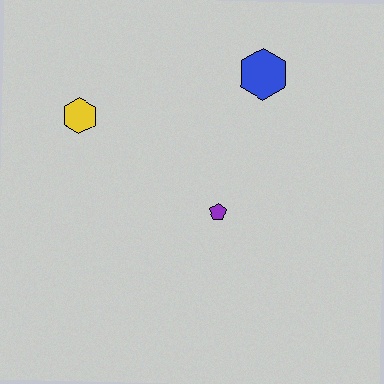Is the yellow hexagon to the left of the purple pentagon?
Yes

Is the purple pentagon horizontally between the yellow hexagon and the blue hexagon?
Yes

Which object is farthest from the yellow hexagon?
The blue hexagon is farthest from the yellow hexagon.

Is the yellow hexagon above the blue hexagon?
No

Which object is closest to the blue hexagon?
The purple pentagon is closest to the blue hexagon.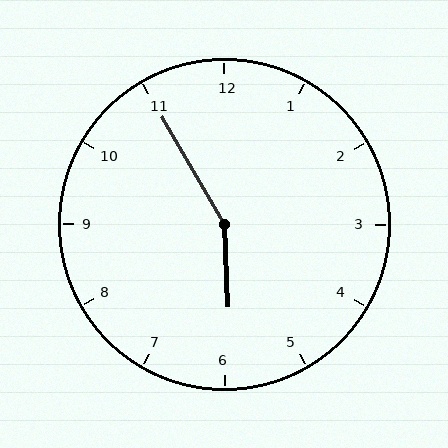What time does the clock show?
5:55.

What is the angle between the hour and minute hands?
Approximately 152 degrees.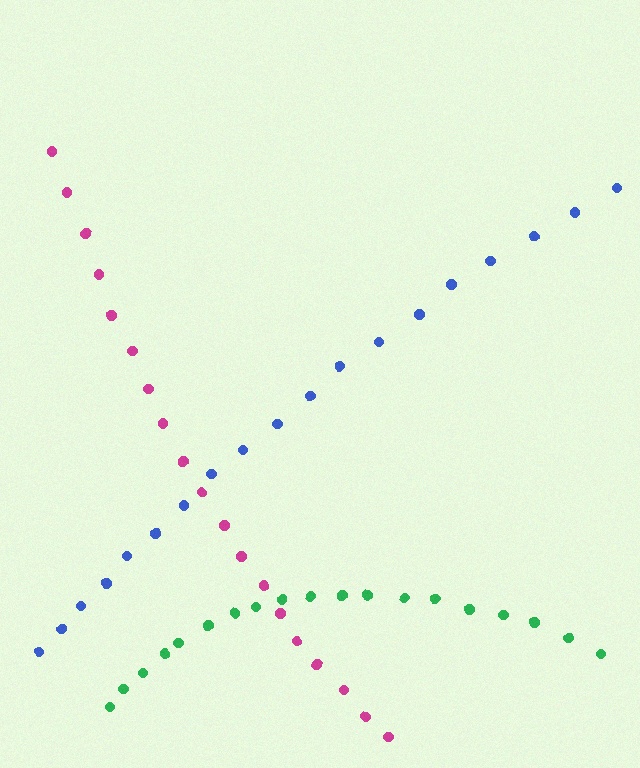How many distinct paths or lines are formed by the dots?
There are 3 distinct paths.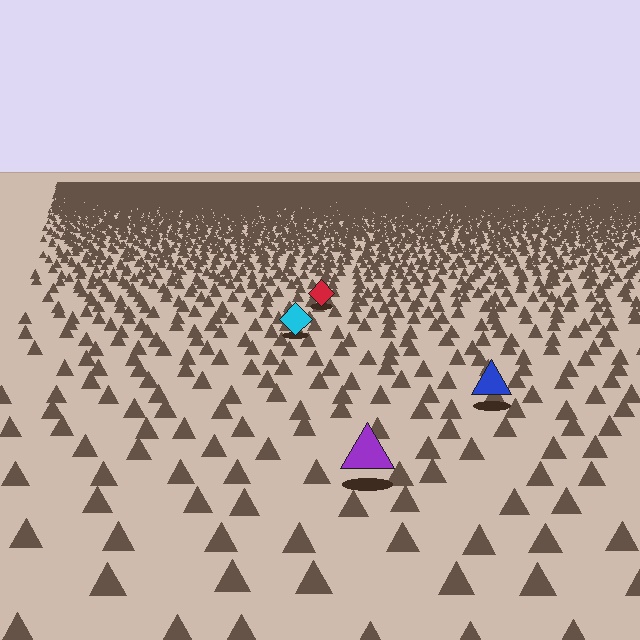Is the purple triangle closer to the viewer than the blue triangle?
Yes. The purple triangle is closer — you can tell from the texture gradient: the ground texture is coarser near it.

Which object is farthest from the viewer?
The red diamond is farthest from the viewer. It appears smaller and the ground texture around it is denser.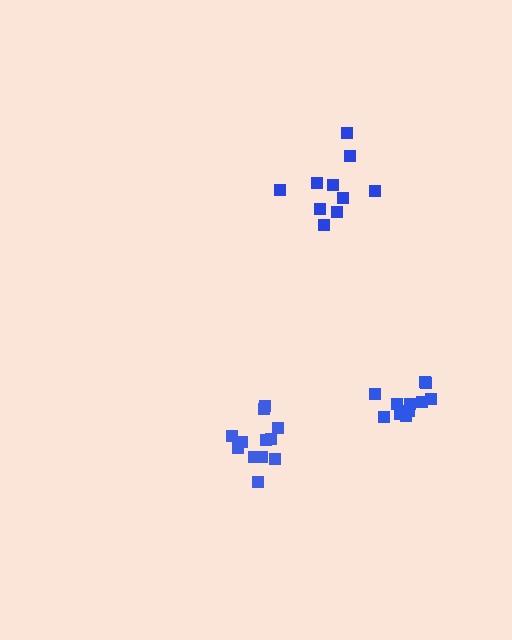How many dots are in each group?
Group 1: 10 dots, Group 2: 12 dots, Group 3: 11 dots (33 total).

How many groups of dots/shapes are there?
There are 3 groups.